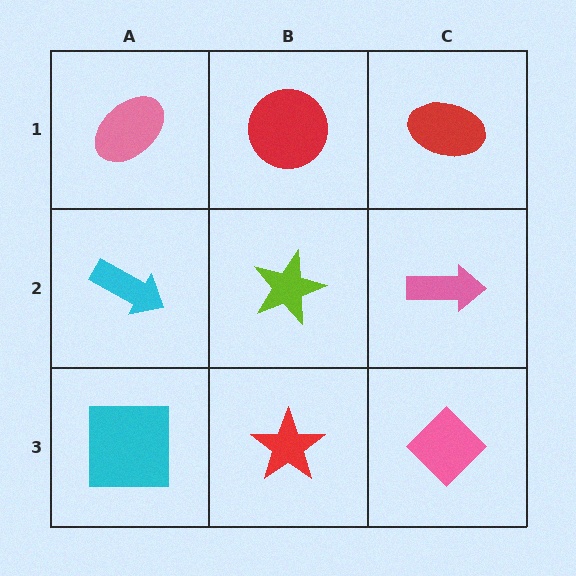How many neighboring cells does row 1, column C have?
2.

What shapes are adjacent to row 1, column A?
A cyan arrow (row 2, column A), a red circle (row 1, column B).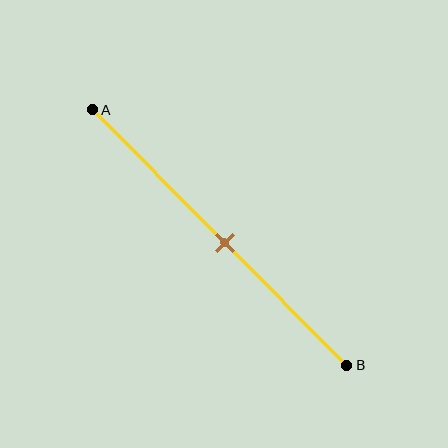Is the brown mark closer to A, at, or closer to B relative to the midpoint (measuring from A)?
The brown mark is approximately at the midpoint of segment AB.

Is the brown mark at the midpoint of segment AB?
Yes, the mark is approximately at the midpoint.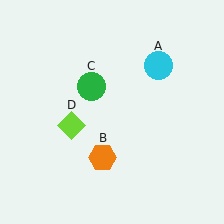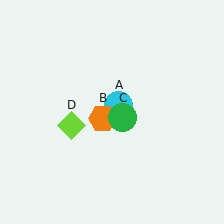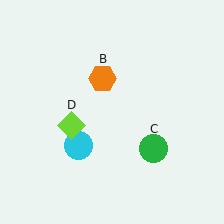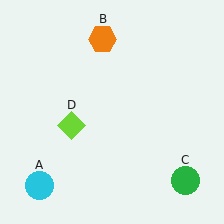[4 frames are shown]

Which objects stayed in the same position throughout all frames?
Lime diamond (object D) remained stationary.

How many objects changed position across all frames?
3 objects changed position: cyan circle (object A), orange hexagon (object B), green circle (object C).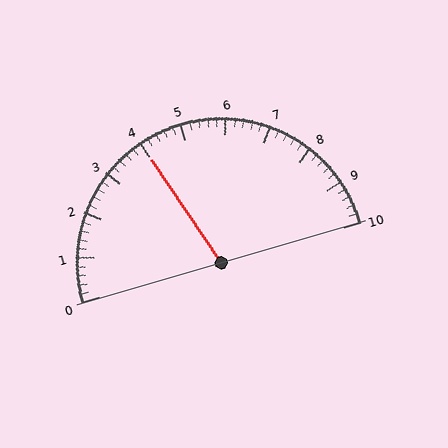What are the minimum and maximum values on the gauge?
The gauge ranges from 0 to 10.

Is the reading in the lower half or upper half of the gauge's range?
The reading is in the lower half of the range (0 to 10).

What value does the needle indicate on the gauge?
The needle indicates approximately 4.0.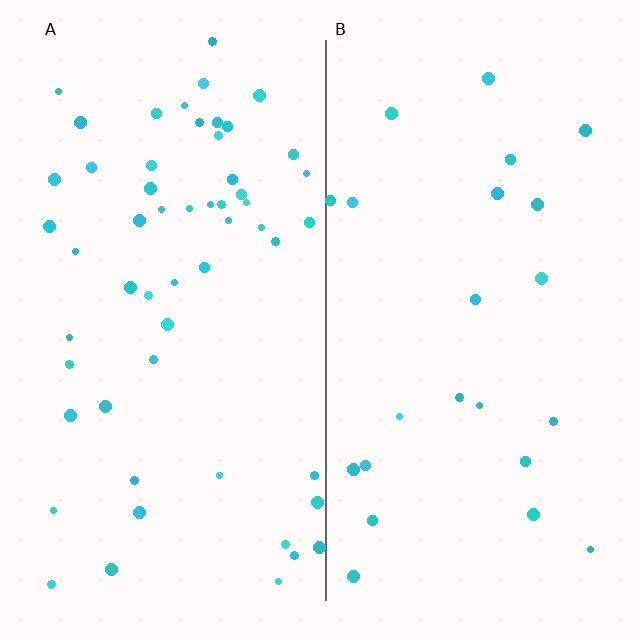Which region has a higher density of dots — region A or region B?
A (the left).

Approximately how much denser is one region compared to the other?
Approximately 2.4× — region A over region B.